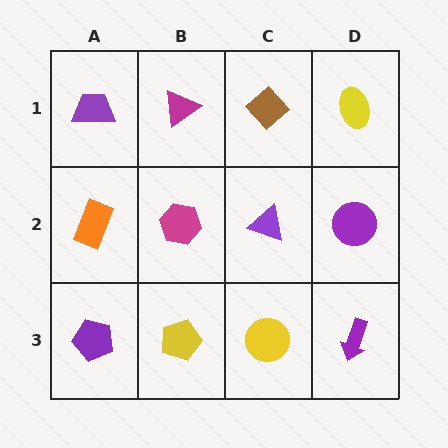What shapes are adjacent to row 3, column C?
A purple triangle (row 2, column C), a yellow pentagon (row 3, column B), a purple arrow (row 3, column D).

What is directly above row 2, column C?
A brown diamond.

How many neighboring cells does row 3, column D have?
2.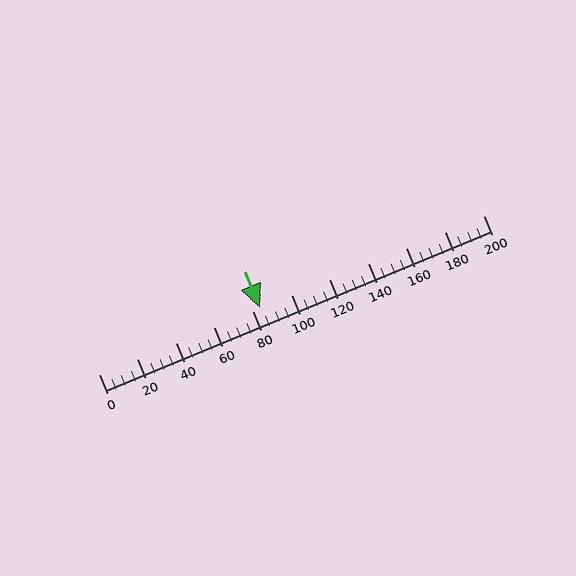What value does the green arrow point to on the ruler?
The green arrow points to approximately 84.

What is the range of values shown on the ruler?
The ruler shows values from 0 to 200.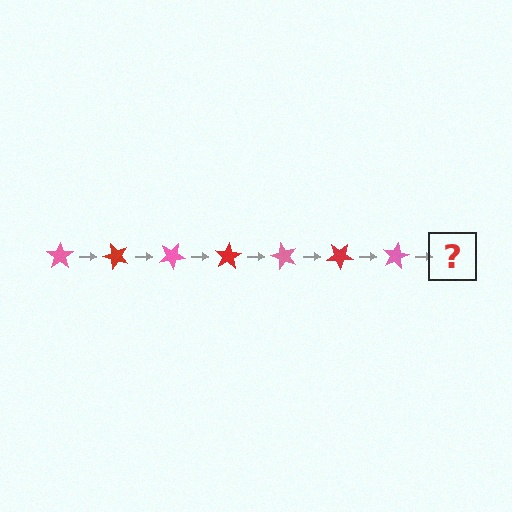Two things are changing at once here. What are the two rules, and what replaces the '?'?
The two rules are that it rotates 50 degrees each step and the color cycles through pink and red. The '?' should be a red star, rotated 350 degrees from the start.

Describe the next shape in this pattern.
It should be a red star, rotated 350 degrees from the start.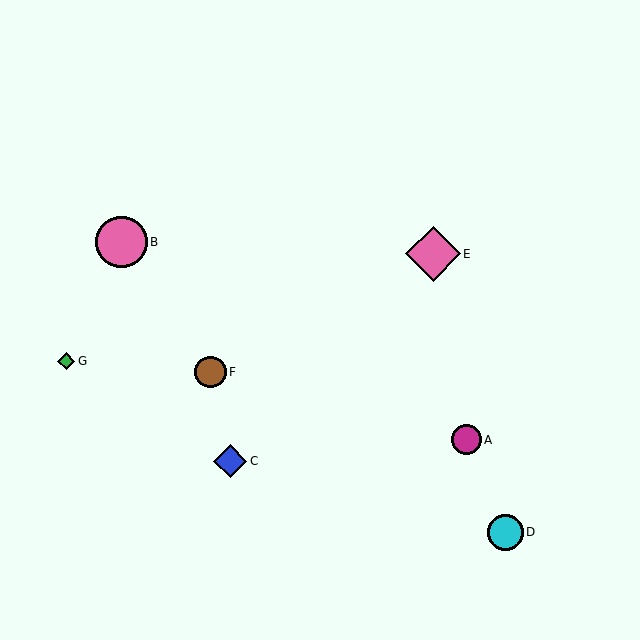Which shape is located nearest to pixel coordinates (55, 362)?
The green diamond (labeled G) at (66, 361) is nearest to that location.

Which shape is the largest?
The pink diamond (labeled E) is the largest.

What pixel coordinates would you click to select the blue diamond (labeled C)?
Click at (230, 461) to select the blue diamond C.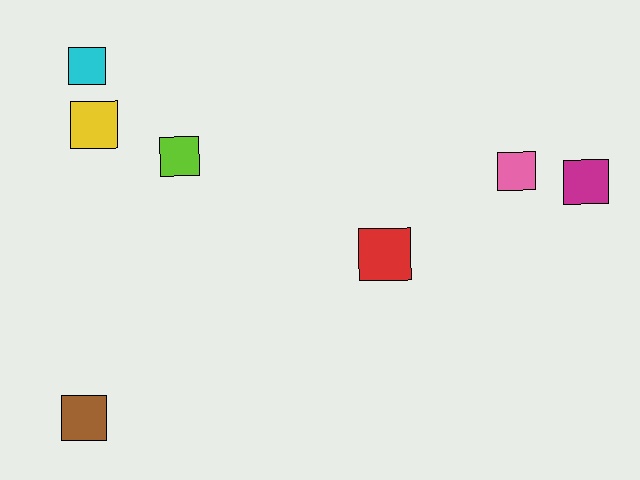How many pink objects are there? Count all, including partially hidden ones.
There is 1 pink object.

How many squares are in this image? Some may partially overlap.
There are 7 squares.